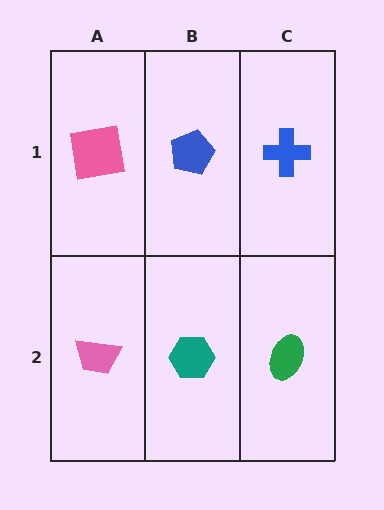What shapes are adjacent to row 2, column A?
A pink square (row 1, column A), a teal hexagon (row 2, column B).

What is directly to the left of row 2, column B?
A pink trapezoid.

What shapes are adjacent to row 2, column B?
A blue pentagon (row 1, column B), a pink trapezoid (row 2, column A), a green ellipse (row 2, column C).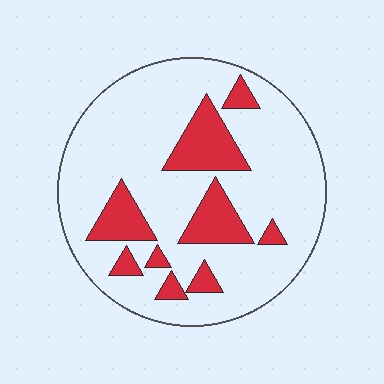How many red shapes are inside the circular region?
9.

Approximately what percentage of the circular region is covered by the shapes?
Approximately 20%.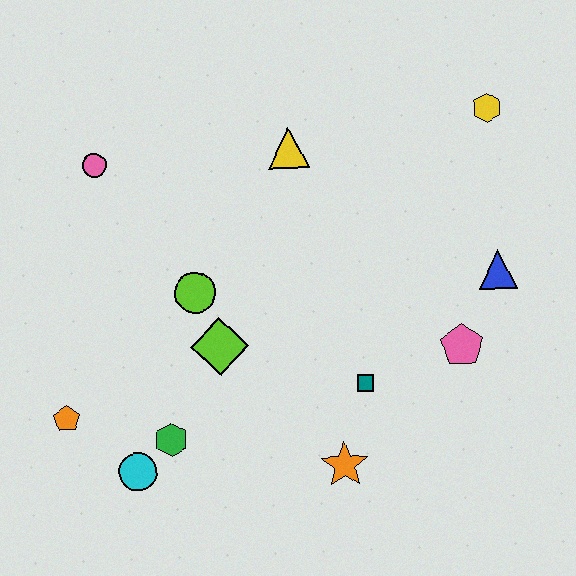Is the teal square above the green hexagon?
Yes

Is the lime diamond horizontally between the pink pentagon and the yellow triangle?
No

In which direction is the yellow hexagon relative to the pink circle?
The yellow hexagon is to the right of the pink circle.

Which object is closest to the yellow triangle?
The lime circle is closest to the yellow triangle.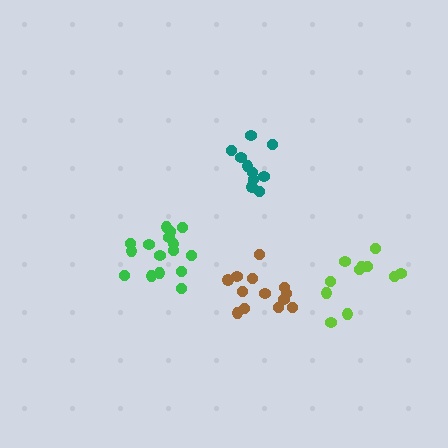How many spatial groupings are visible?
There are 4 spatial groupings.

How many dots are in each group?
Group 1: 11 dots, Group 2: 16 dots, Group 3: 13 dots, Group 4: 10 dots (50 total).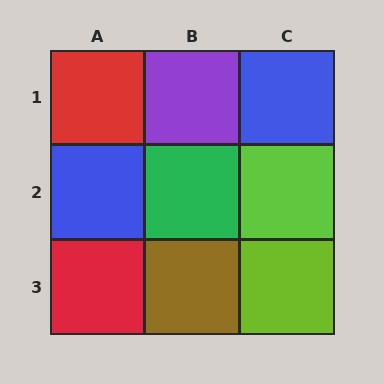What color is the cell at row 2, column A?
Blue.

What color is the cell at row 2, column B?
Green.